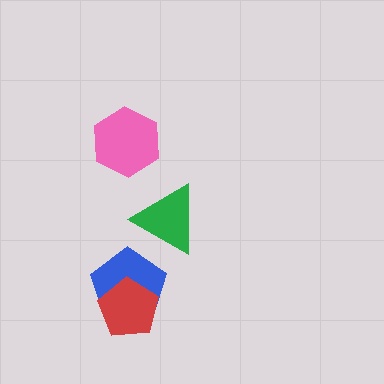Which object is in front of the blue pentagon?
The red pentagon is in front of the blue pentagon.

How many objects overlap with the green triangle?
0 objects overlap with the green triangle.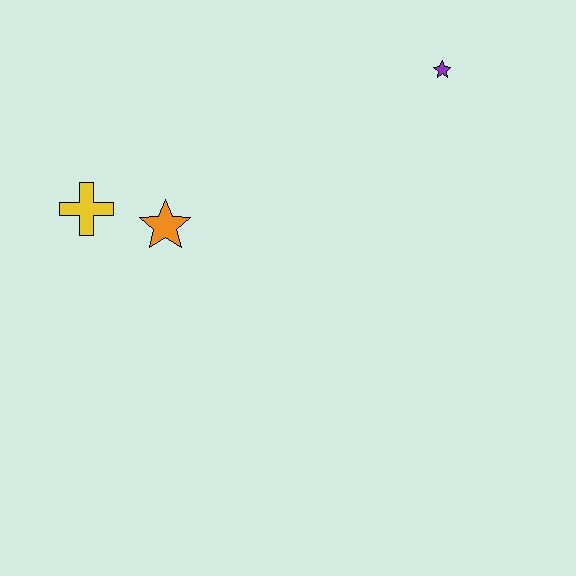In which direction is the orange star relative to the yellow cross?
The orange star is to the right of the yellow cross.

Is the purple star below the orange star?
No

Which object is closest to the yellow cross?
The orange star is closest to the yellow cross.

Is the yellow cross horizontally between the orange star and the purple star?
No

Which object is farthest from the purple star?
The yellow cross is farthest from the purple star.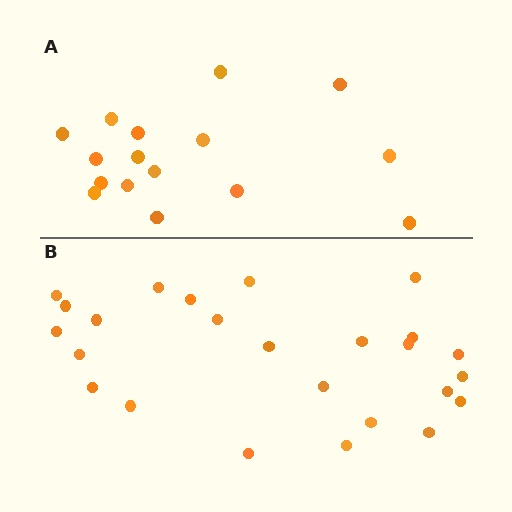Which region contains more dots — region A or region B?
Region B (the bottom region) has more dots.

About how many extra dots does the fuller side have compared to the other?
Region B has roughly 8 or so more dots than region A.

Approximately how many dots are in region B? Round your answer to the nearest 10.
About 20 dots. (The exact count is 25, which rounds to 20.)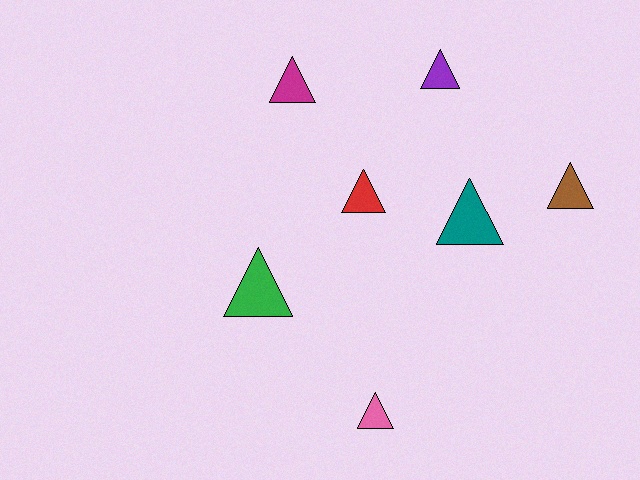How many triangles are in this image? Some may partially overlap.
There are 7 triangles.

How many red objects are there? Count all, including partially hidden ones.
There is 1 red object.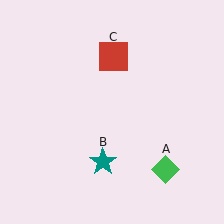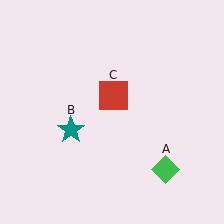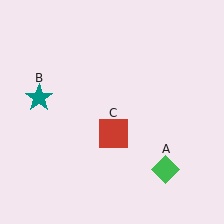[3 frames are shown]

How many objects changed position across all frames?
2 objects changed position: teal star (object B), red square (object C).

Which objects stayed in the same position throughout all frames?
Green diamond (object A) remained stationary.